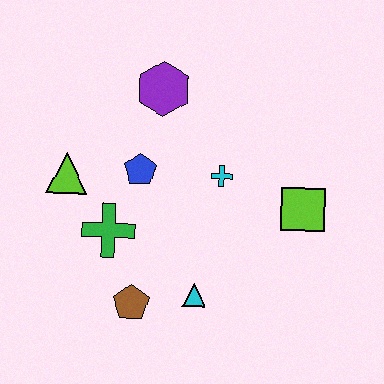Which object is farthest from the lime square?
The lime triangle is farthest from the lime square.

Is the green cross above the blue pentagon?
No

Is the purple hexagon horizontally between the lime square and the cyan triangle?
No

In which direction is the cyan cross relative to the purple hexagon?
The cyan cross is below the purple hexagon.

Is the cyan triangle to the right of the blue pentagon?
Yes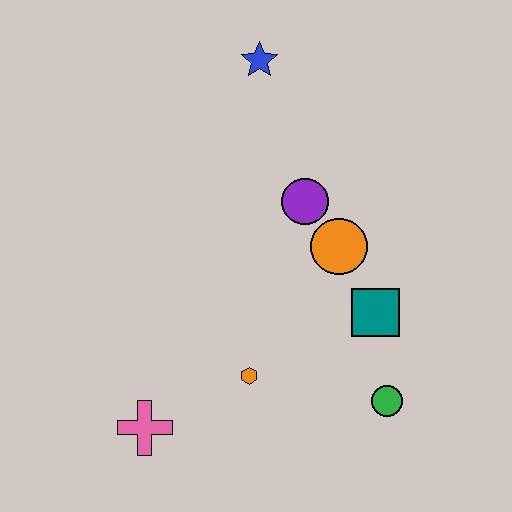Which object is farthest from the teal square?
The blue star is farthest from the teal square.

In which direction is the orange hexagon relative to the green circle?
The orange hexagon is to the left of the green circle.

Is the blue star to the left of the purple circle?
Yes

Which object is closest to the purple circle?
The orange circle is closest to the purple circle.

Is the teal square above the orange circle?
No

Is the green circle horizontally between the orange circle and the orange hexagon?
No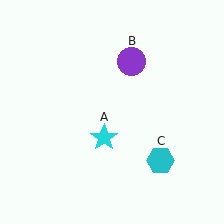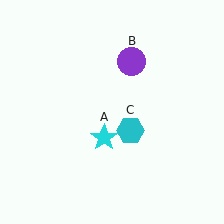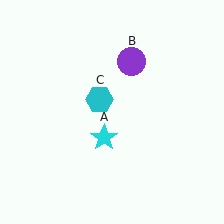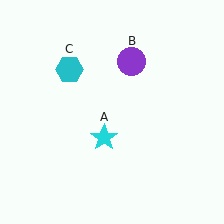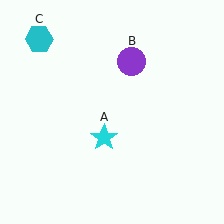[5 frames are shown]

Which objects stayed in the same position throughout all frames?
Cyan star (object A) and purple circle (object B) remained stationary.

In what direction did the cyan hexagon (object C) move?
The cyan hexagon (object C) moved up and to the left.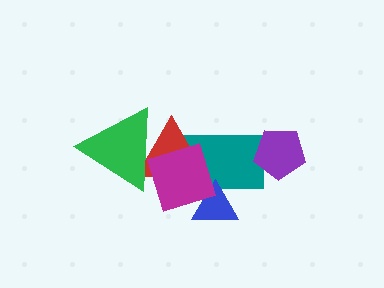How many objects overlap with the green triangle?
2 objects overlap with the green triangle.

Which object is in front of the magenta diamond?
The green triangle is in front of the magenta diamond.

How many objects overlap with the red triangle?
3 objects overlap with the red triangle.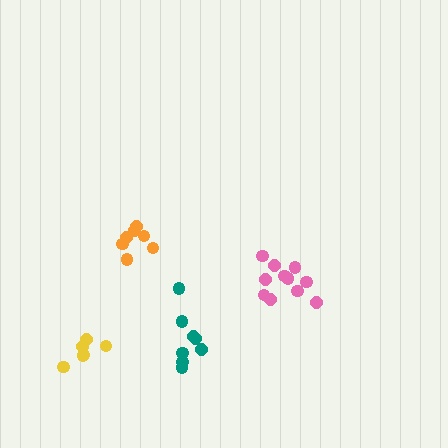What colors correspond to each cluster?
The clusters are colored: orange, teal, yellow, pink.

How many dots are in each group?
Group 1: 7 dots, Group 2: 8 dots, Group 3: 6 dots, Group 4: 11 dots (32 total).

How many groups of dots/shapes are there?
There are 4 groups.